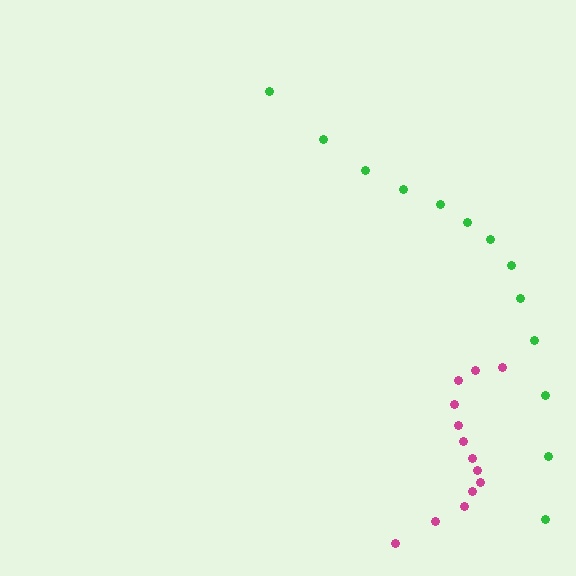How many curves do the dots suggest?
There are 2 distinct paths.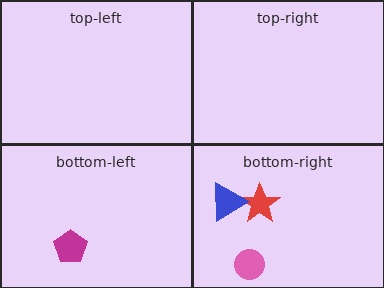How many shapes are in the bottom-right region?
3.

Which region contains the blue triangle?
The bottom-right region.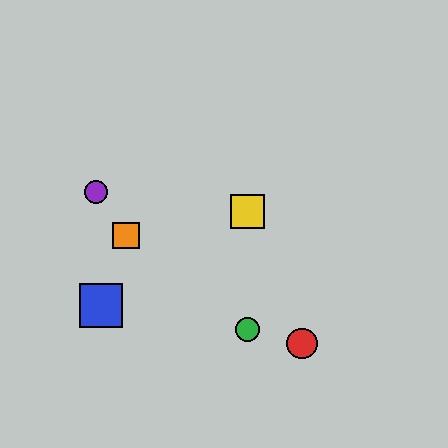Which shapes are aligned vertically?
The green circle, the yellow square are aligned vertically.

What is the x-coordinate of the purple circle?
The purple circle is at x≈96.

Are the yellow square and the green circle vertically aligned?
Yes, both are at x≈247.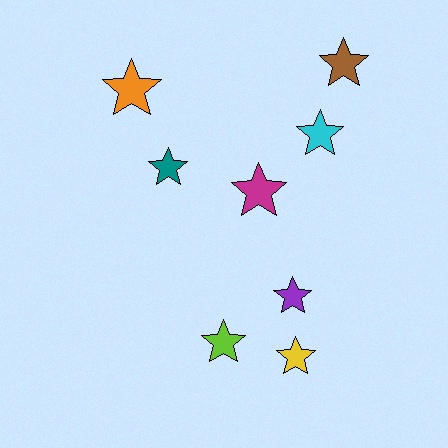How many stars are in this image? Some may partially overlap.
There are 8 stars.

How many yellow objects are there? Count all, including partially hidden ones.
There is 1 yellow object.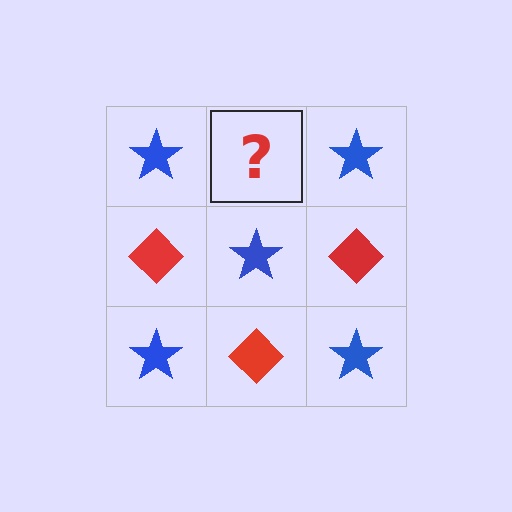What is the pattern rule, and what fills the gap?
The rule is that it alternates blue star and red diamond in a checkerboard pattern. The gap should be filled with a red diamond.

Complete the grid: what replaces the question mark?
The question mark should be replaced with a red diamond.